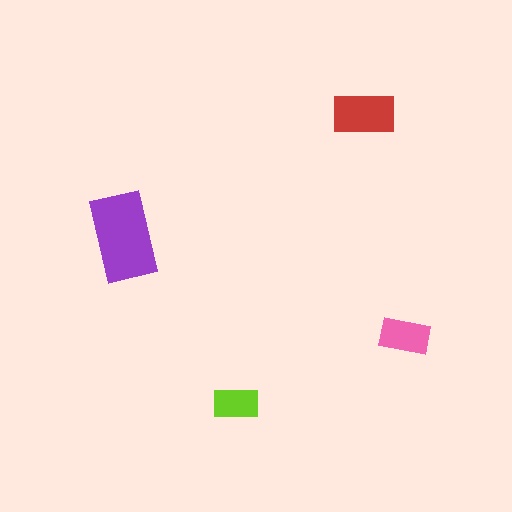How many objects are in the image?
There are 4 objects in the image.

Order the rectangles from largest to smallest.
the purple one, the red one, the pink one, the lime one.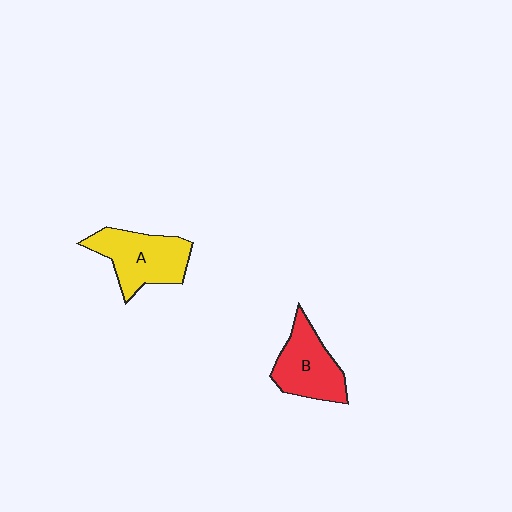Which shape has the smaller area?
Shape B (red).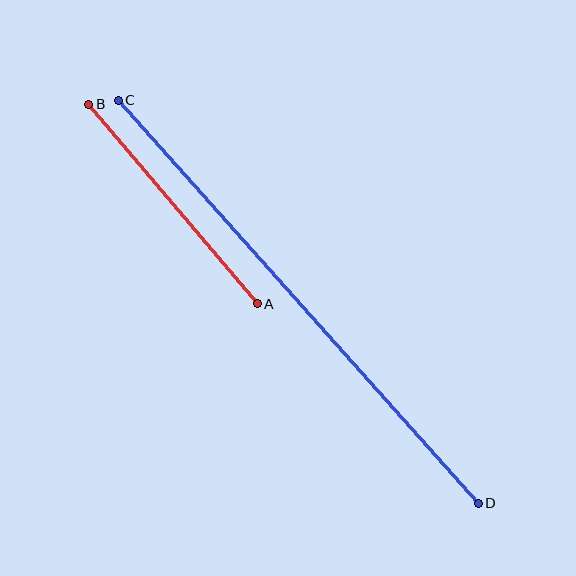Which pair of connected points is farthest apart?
Points C and D are farthest apart.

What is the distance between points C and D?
The distance is approximately 540 pixels.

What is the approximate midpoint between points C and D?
The midpoint is at approximately (298, 302) pixels.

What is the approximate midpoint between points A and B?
The midpoint is at approximately (173, 204) pixels.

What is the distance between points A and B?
The distance is approximately 261 pixels.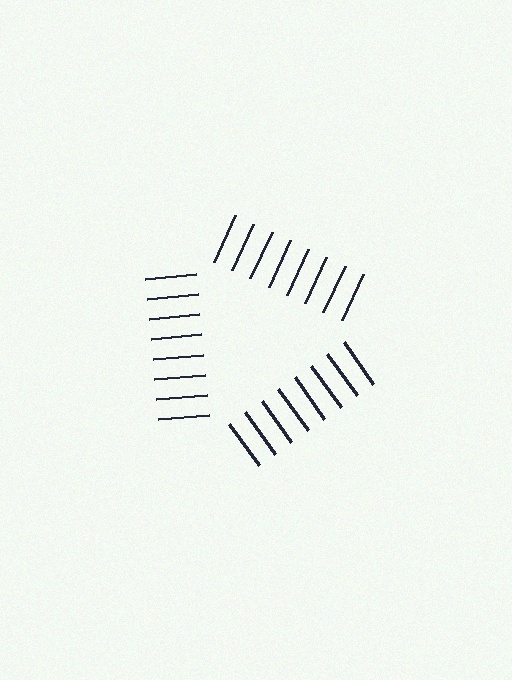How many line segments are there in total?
24 — 8 along each of the 3 edges.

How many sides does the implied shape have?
3 sides — the line-ends trace a triangle.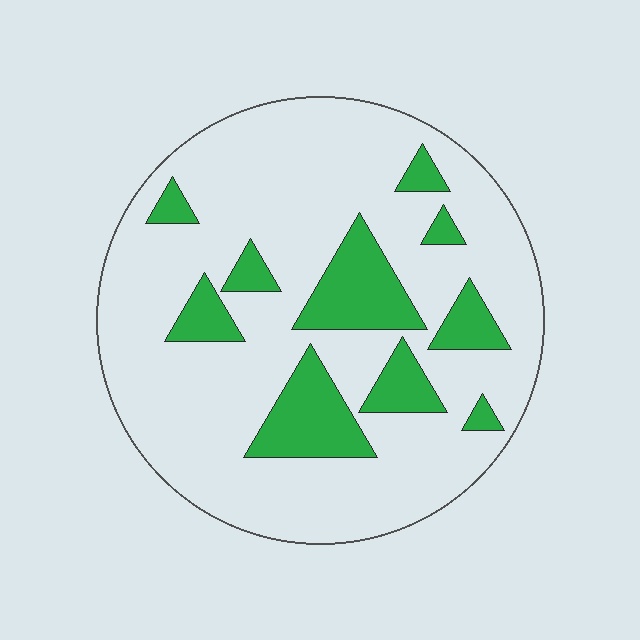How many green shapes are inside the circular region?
10.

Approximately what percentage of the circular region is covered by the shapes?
Approximately 20%.